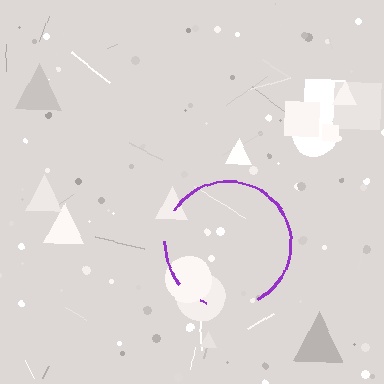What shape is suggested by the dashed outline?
The dashed outline suggests a circle.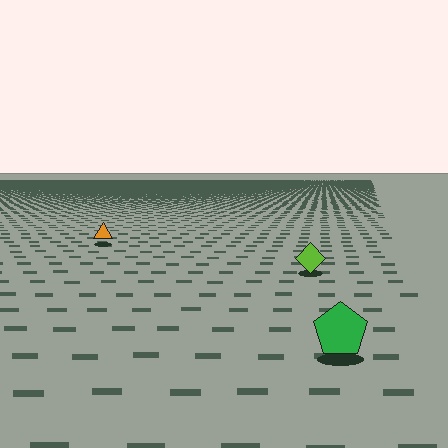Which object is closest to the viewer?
The green pentagon is closest. The texture marks near it are larger and more spread out.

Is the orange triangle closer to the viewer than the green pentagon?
No. The green pentagon is closer — you can tell from the texture gradient: the ground texture is coarser near it.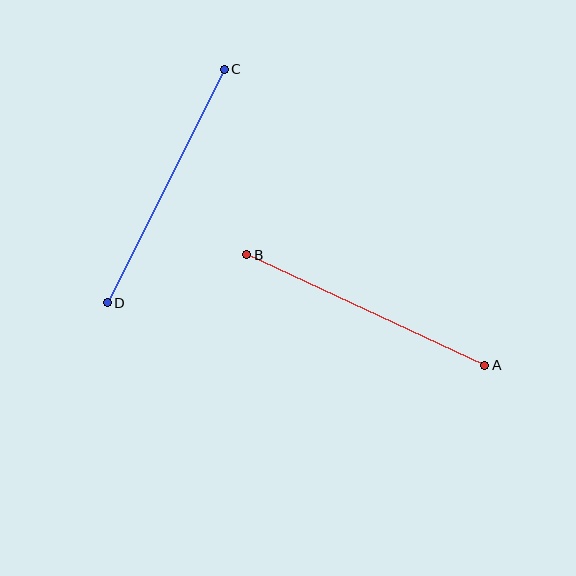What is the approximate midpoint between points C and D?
The midpoint is at approximately (166, 186) pixels.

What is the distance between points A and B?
The distance is approximately 262 pixels.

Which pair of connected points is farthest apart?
Points A and B are farthest apart.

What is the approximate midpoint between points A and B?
The midpoint is at approximately (366, 310) pixels.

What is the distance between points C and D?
The distance is approximately 261 pixels.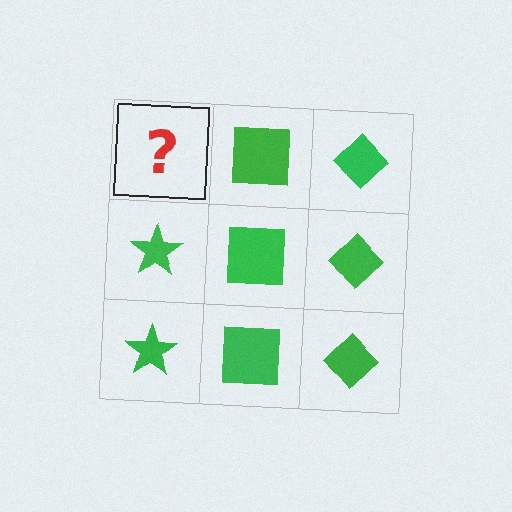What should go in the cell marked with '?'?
The missing cell should contain a green star.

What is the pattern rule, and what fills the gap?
The rule is that each column has a consistent shape. The gap should be filled with a green star.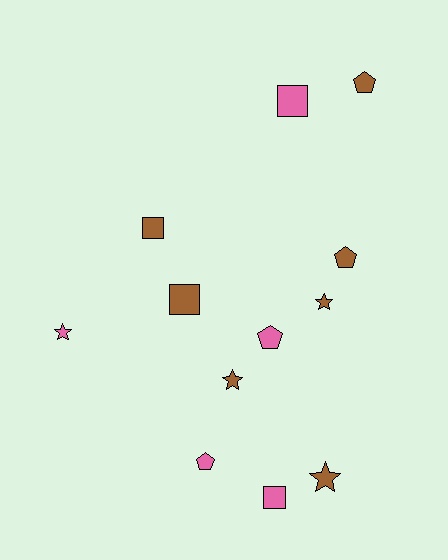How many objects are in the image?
There are 12 objects.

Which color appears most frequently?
Brown, with 7 objects.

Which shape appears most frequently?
Star, with 4 objects.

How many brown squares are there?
There are 2 brown squares.